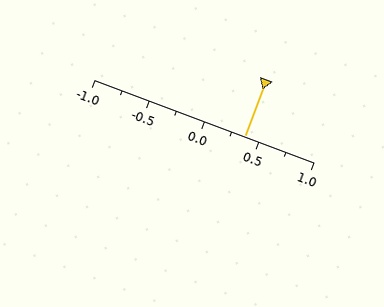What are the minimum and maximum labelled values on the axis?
The axis runs from -1.0 to 1.0.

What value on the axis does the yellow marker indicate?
The marker indicates approximately 0.38.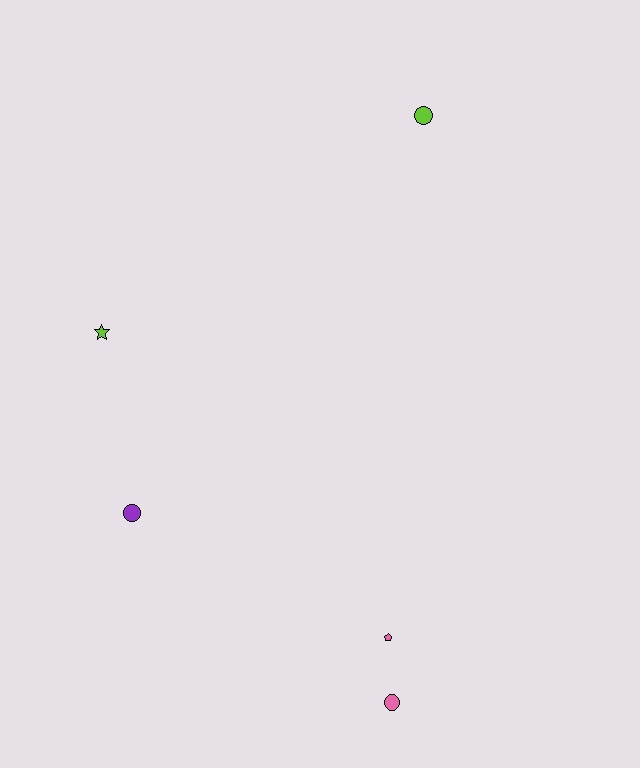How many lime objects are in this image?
There are 2 lime objects.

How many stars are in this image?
There is 1 star.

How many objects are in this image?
There are 5 objects.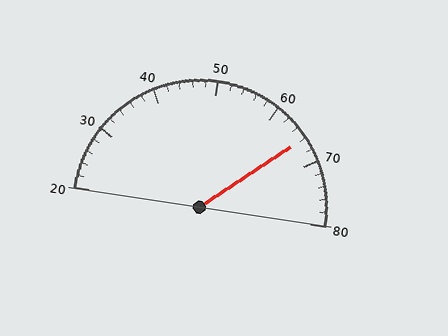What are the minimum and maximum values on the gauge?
The gauge ranges from 20 to 80.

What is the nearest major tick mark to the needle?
The nearest major tick mark is 70.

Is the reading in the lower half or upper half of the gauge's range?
The reading is in the upper half of the range (20 to 80).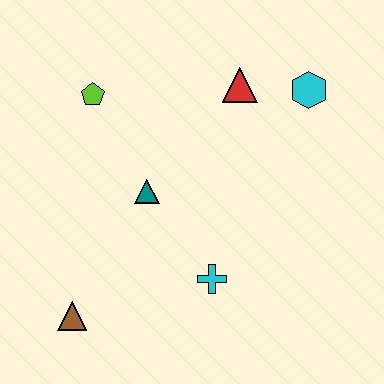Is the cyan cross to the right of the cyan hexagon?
No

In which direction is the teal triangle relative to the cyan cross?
The teal triangle is above the cyan cross.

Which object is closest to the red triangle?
The cyan hexagon is closest to the red triangle.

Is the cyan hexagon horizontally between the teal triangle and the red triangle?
No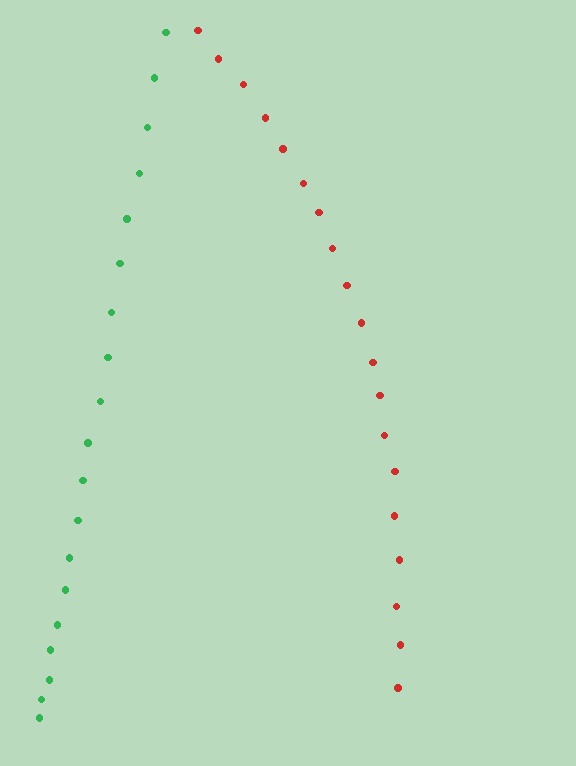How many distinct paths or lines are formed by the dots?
There are 2 distinct paths.